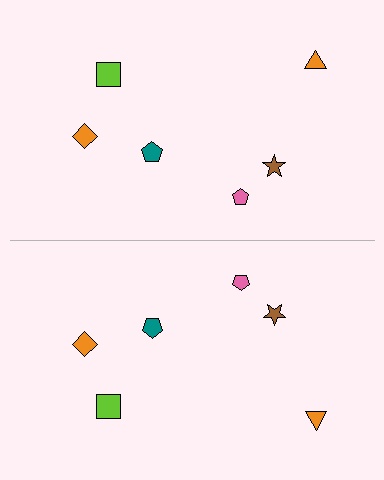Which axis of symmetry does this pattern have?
The pattern has a horizontal axis of symmetry running through the center of the image.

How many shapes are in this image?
There are 12 shapes in this image.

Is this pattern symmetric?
Yes, this pattern has bilateral (reflection) symmetry.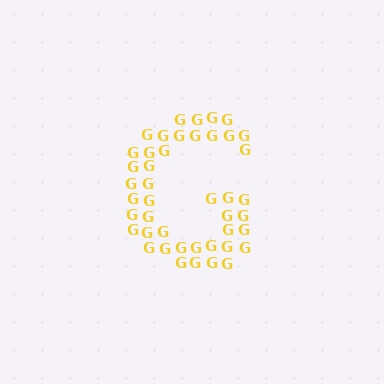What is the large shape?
The large shape is the letter G.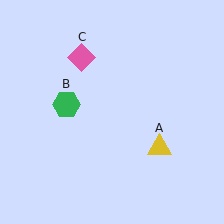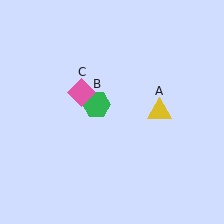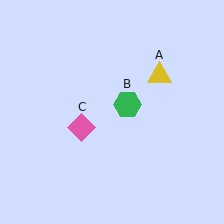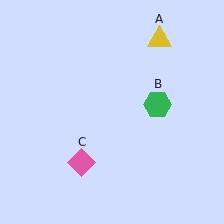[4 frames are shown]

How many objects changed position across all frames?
3 objects changed position: yellow triangle (object A), green hexagon (object B), pink diamond (object C).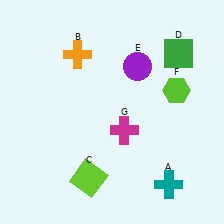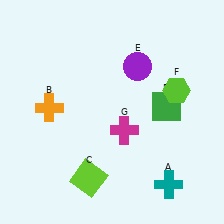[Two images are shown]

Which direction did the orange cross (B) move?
The orange cross (B) moved down.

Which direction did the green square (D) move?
The green square (D) moved down.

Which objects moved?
The objects that moved are: the orange cross (B), the green square (D).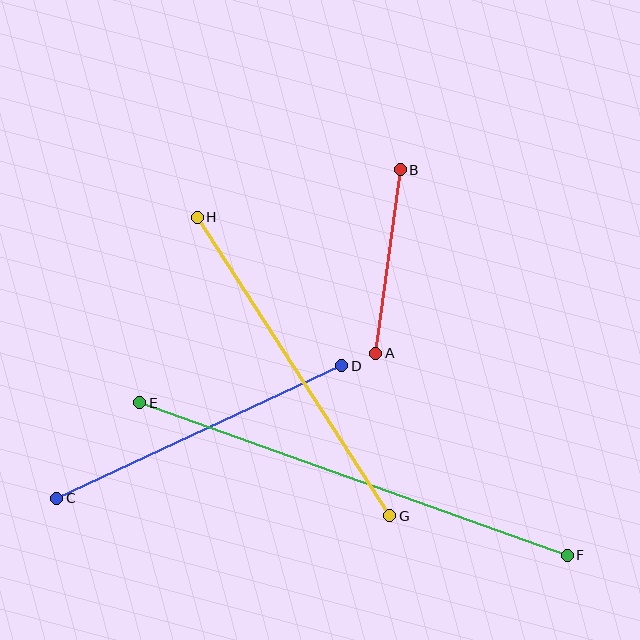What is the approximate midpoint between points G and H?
The midpoint is at approximately (293, 367) pixels.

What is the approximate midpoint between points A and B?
The midpoint is at approximately (388, 261) pixels.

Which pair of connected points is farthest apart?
Points E and F are farthest apart.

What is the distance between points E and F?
The distance is approximately 454 pixels.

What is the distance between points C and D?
The distance is approximately 315 pixels.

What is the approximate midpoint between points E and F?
The midpoint is at approximately (353, 479) pixels.